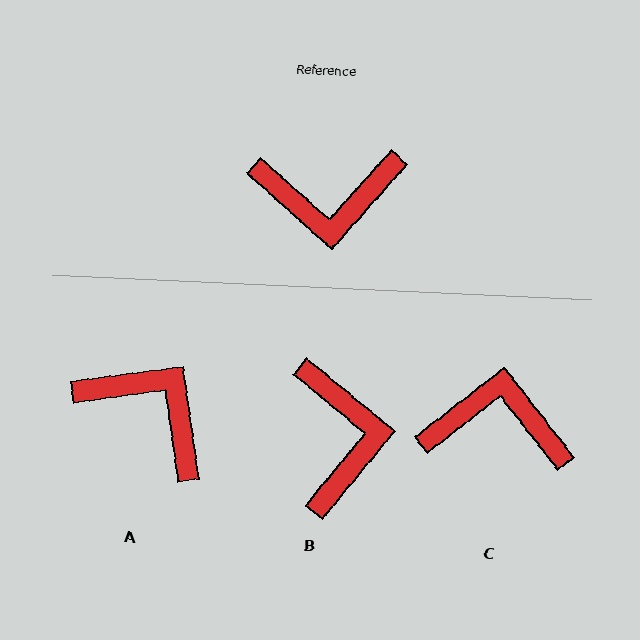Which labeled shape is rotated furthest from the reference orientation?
C, about 170 degrees away.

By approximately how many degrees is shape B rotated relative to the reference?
Approximately 92 degrees counter-clockwise.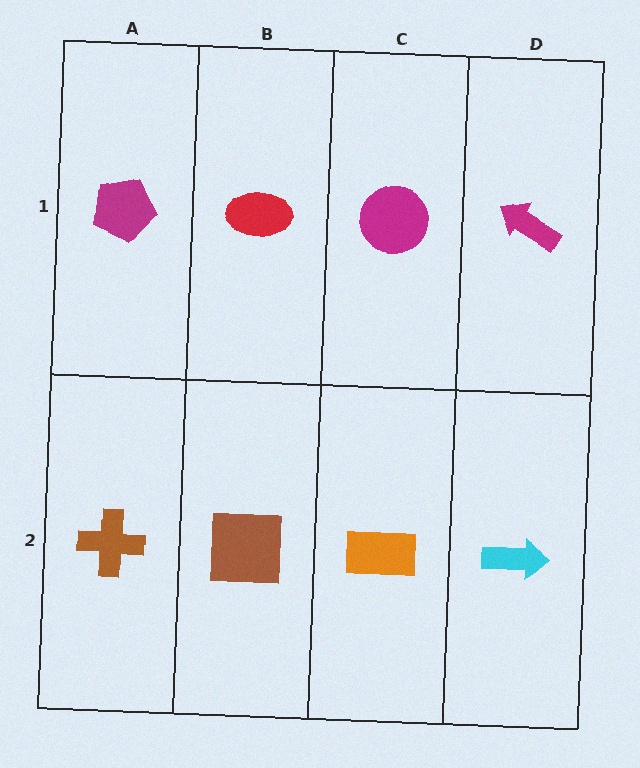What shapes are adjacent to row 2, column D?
A magenta arrow (row 1, column D), an orange rectangle (row 2, column C).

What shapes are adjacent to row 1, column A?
A brown cross (row 2, column A), a red ellipse (row 1, column B).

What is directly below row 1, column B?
A brown square.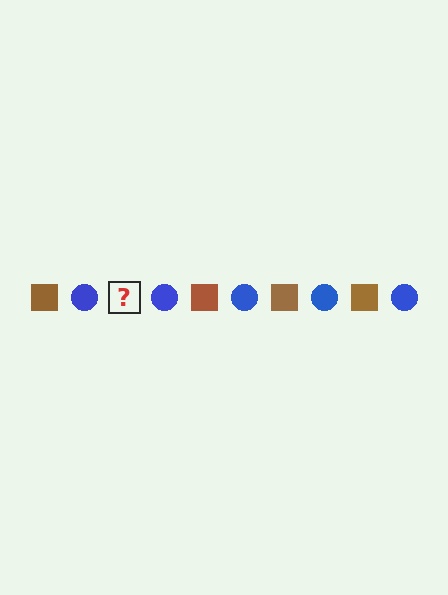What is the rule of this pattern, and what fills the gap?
The rule is that the pattern alternates between brown square and blue circle. The gap should be filled with a brown square.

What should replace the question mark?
The question mark should be replaced with a brown square.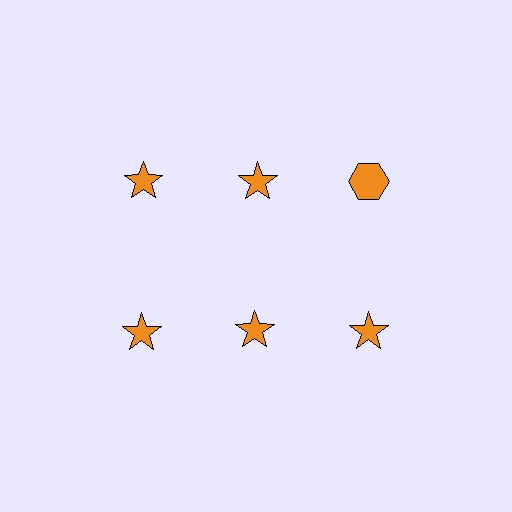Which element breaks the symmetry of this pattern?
The orange hexagon in the top row, center column breaks the symmetry. All other shapes are orange stars.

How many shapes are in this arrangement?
There are 6 shapes arranged in a grid pattern.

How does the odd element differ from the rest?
It has a different shape: hexagon instead of star.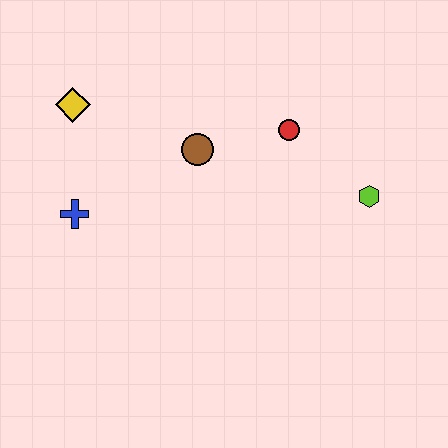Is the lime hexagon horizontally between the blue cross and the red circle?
No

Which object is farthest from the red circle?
The blue cross is farthest from the red circle.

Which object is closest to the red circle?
The brown circle is closest to the red circle.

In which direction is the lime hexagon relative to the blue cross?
The lime hexagon is to the right of the blue cross.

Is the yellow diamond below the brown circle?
No